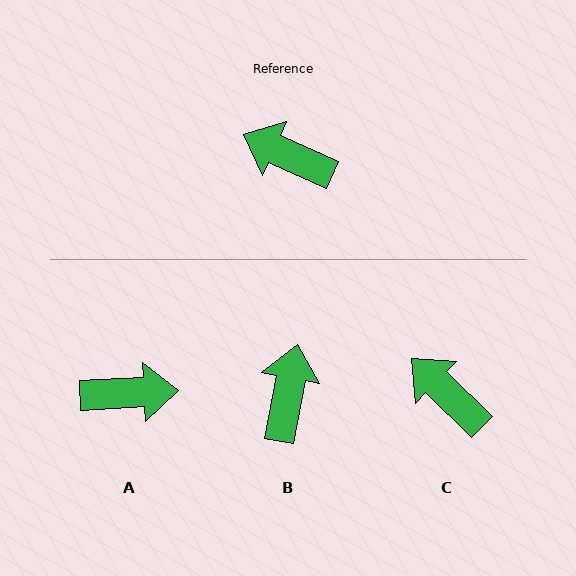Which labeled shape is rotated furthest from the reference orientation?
A, about 152 degrees away.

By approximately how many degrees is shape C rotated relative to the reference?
Approximately 20 degrees clockwise.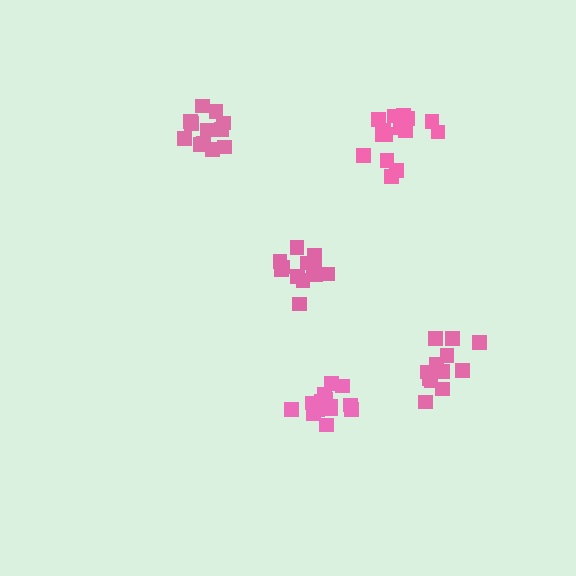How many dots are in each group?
Group 1: 14 dots, Group 2: 13 dots, Group 3: 12 dots, Group 4: 15 dots, Group 5: 13 dots (67 total).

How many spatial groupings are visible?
There are 5 spatial groupings.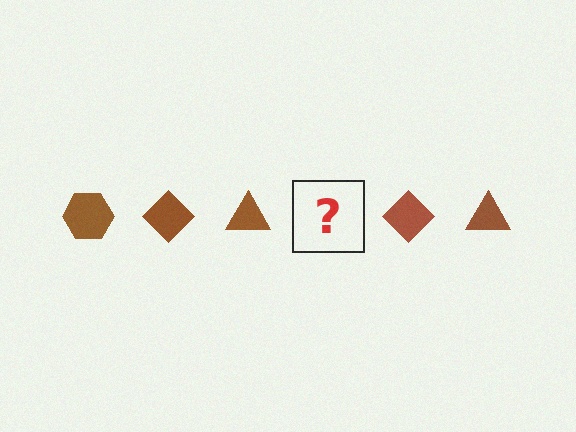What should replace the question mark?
The question mark should be replaced with a brown hexagon.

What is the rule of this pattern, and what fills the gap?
The rule is that the pattern cycles through hexagon, diamond, triangle shapes in brown. The gap should be filled with a brown hexagon.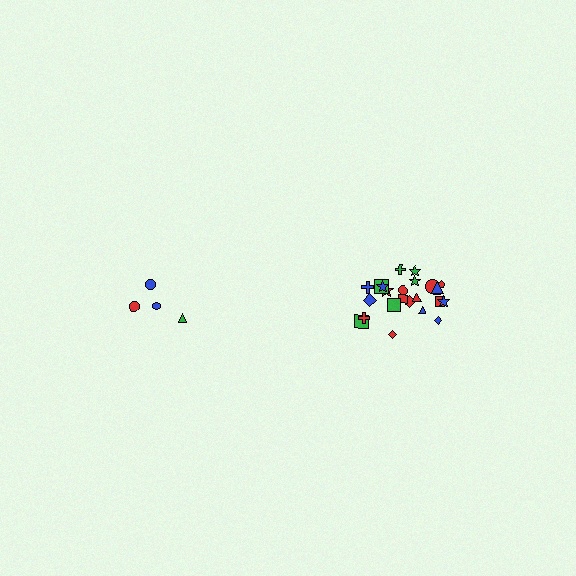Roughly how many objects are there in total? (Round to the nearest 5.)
Roughly 30 objects in total.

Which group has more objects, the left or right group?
The right group.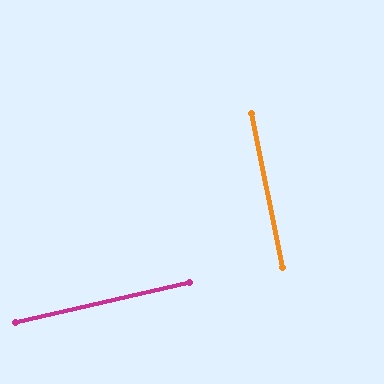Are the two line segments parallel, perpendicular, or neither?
Perpendicular — they meet at approximately 88°.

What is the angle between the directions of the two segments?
Approximately 88 degrees.